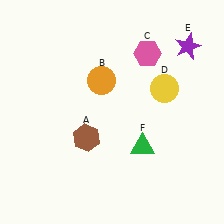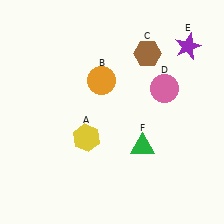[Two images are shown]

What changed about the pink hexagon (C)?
In Image 1, C is pink. In Image 2, it changed to brown.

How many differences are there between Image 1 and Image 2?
There are 3 differences between the two images.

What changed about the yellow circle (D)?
In Image 1, D is yellow. In Image 2, it changed to pink.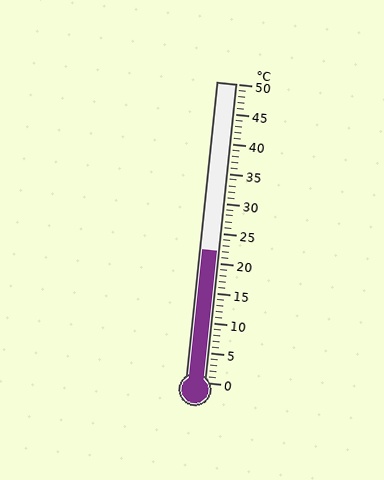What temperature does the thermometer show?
The thermometer shows approximately 22°C.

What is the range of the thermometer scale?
The thermometer scale ranges from 0°C to 50°C.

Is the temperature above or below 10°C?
The temperature is above 10°C.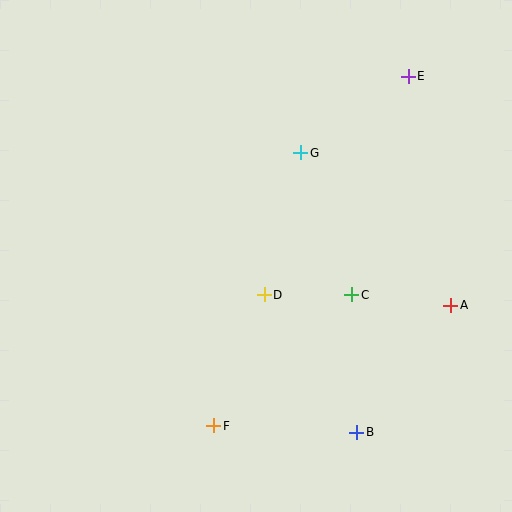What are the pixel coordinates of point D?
Point D is at (264, 295).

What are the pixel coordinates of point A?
Point A is at (451, 305).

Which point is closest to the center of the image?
Point D at (264, 295) is closest to the center.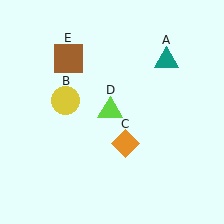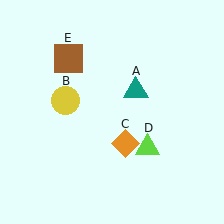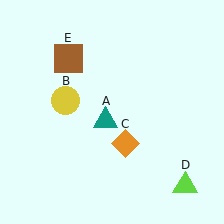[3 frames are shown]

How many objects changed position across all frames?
2 objects changed position: teal triangle (object A), lime triangle (object D).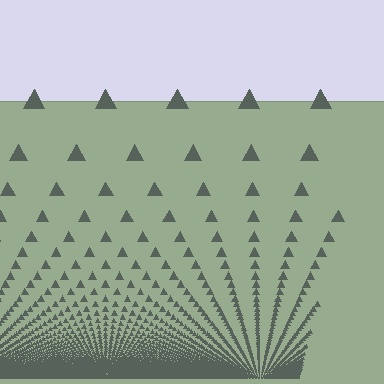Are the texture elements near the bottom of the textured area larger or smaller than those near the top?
Smaller. The gradient is inverted — elements near the bottom are smaller and denser.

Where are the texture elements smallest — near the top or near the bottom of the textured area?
Near the bottom.